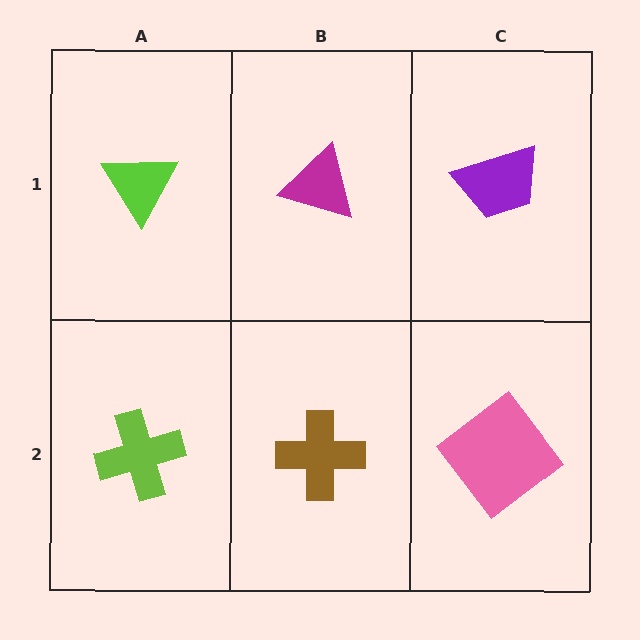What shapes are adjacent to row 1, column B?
A brown cross (row 2, column B), a lime triangle (row 1, column A), a purple trapezoid (row 1, column C).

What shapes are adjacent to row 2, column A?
A lime triangle (row 1, column A), a brown cross (row 2, column B).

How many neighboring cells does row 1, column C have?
2.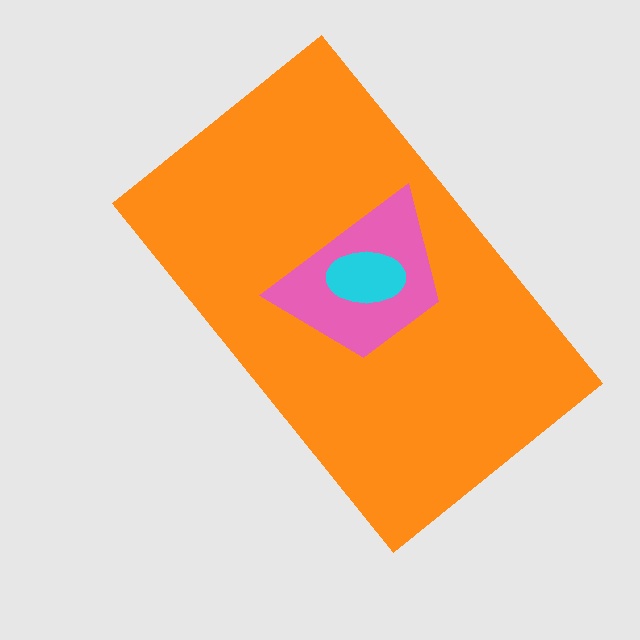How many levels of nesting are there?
3.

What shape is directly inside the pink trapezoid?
The cyan ellipse.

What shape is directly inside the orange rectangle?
The pink trapezoid.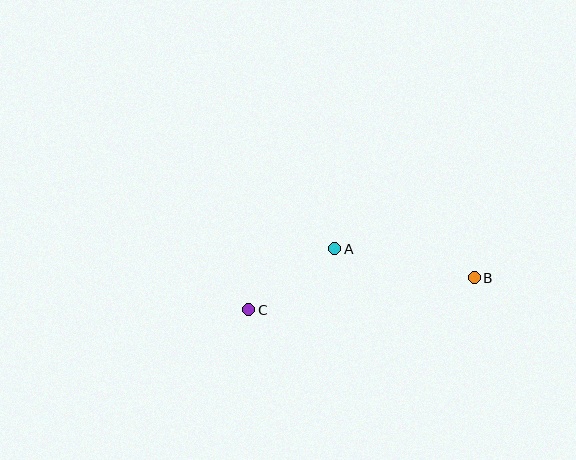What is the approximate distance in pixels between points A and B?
The distance between A and B is approximately 142 pixels.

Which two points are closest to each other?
Points A and C are closest to each other.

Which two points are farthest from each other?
Points B and C are farthest from each other.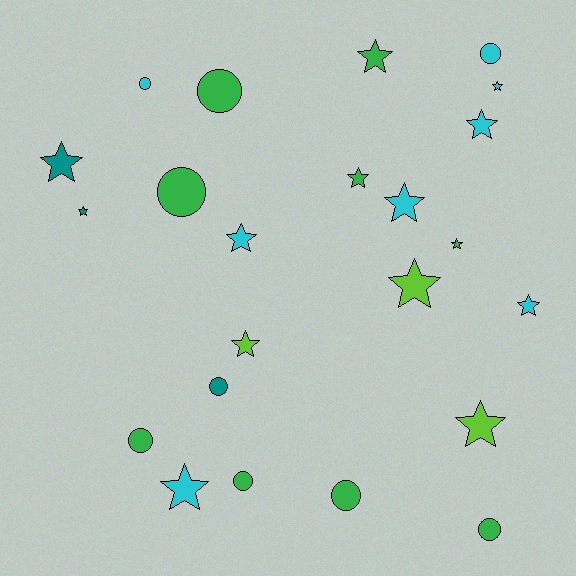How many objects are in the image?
There are 23 objects.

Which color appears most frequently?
Green, with 9 objects.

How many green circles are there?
There are 6 green circles.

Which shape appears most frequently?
Star, with 14 objects.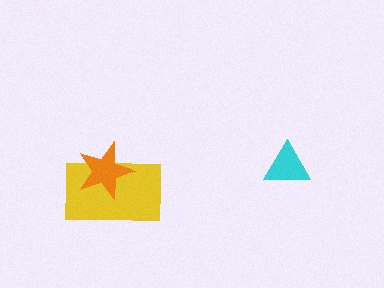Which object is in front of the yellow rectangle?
The orange star is in front of the yellow rectangle.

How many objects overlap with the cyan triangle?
0 objects overlap with the cyan triangle.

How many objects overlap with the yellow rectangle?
1 object overlaps with the yellow rectangle.